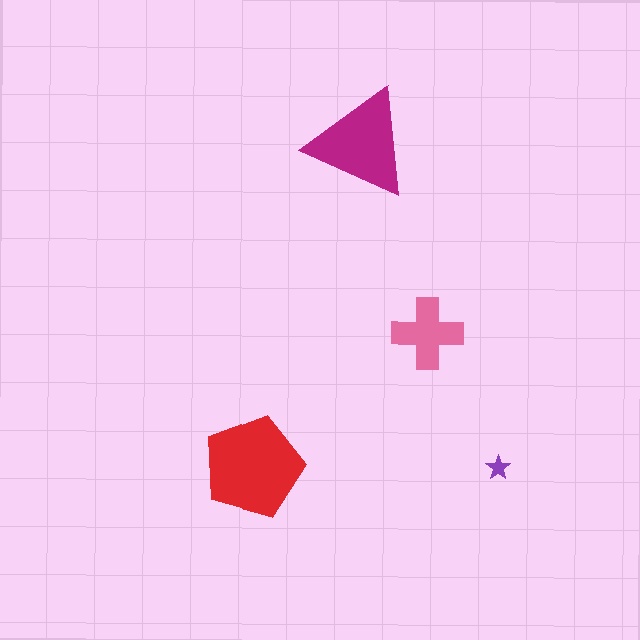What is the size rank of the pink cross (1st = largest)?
3rd.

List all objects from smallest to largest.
The purple star, the pink cross, the magenta triangle, the red pentagon.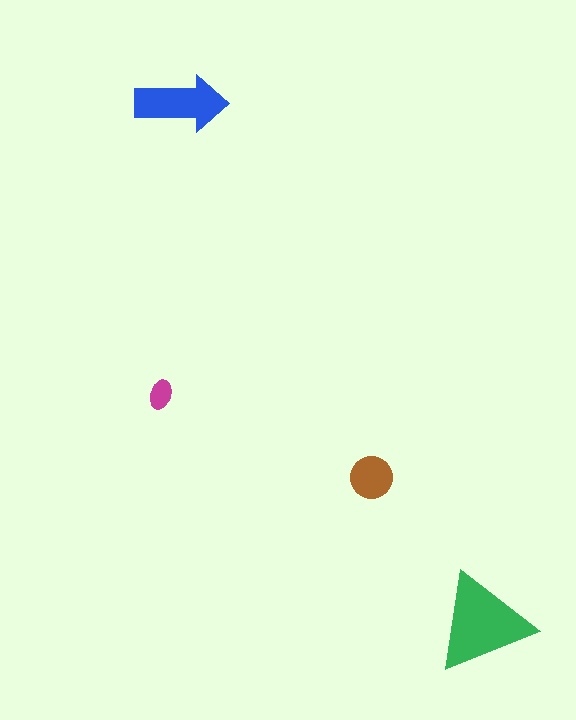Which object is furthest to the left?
The magenta ellipse is leftmost.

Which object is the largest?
The green triangle.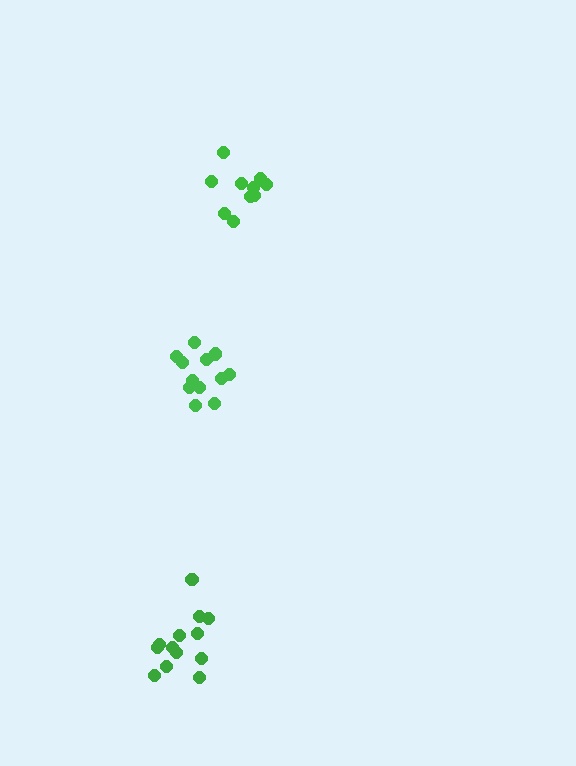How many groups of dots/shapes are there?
There are 3 groups.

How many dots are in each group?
Group 1: 12 dots, Group 2: 10 dots, Group 3: 13 dots (35 total).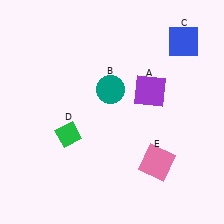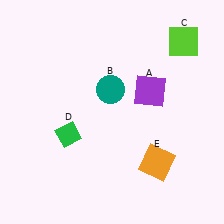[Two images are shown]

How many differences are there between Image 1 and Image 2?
There are 2 differences between the two images.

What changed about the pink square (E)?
In Image 1, E is pink. In Image 2, it changed to orange.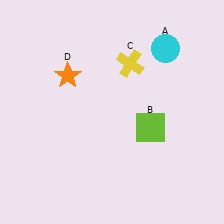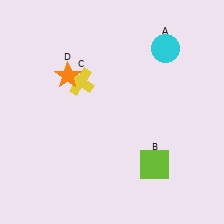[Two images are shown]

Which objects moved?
The objects that moved are: the lime square (B), the yellow cross (C).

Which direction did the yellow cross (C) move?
The yellow cross (C) moved left.